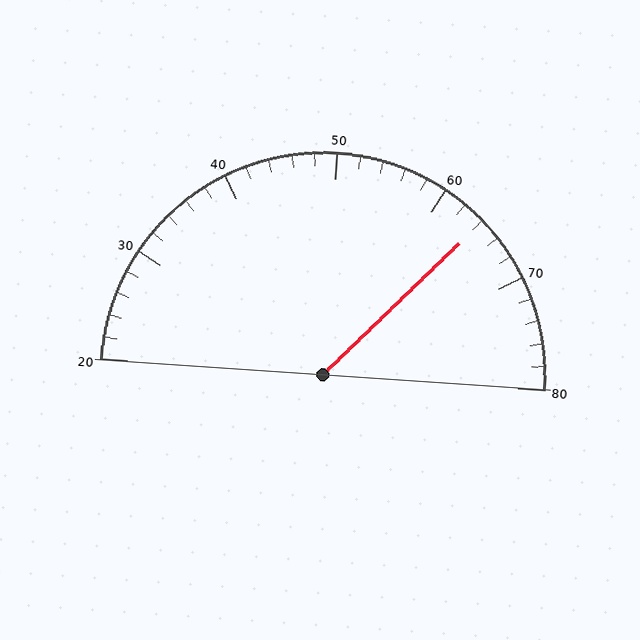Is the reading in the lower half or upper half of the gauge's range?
The reading is in the upper half of the range (20 to 80).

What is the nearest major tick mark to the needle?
The nearest major tick mark is 60.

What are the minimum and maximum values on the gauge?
The gauge ranges from 20 to 80.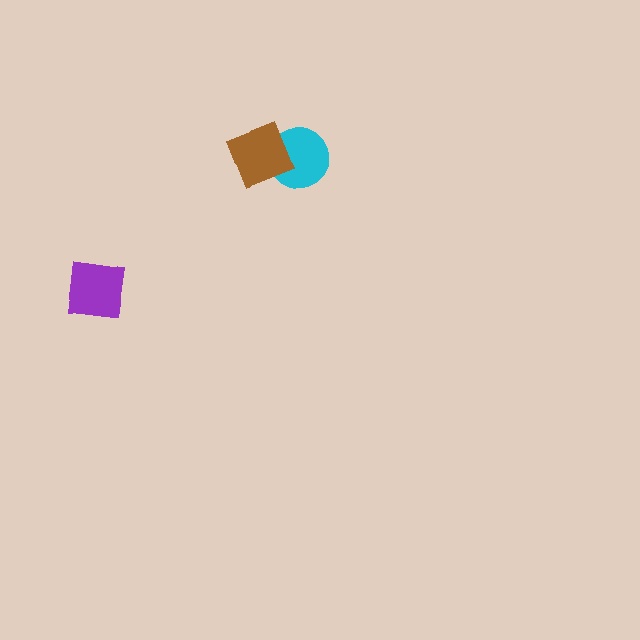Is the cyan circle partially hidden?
Yes, it is partially covered by another shape.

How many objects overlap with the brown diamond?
1 object overlaps with the brown diamond.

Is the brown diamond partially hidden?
No, no other shape covers it.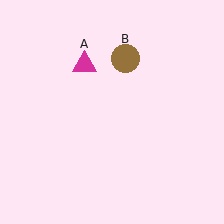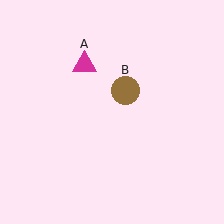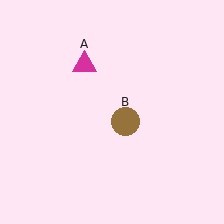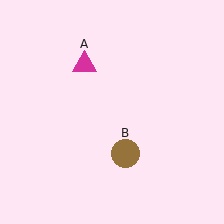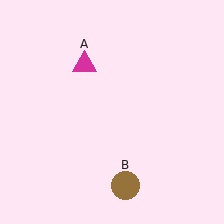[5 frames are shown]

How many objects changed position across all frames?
1 object changed position: brown circle (object B).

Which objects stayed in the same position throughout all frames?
Magenta triangle (object A) remained stationary.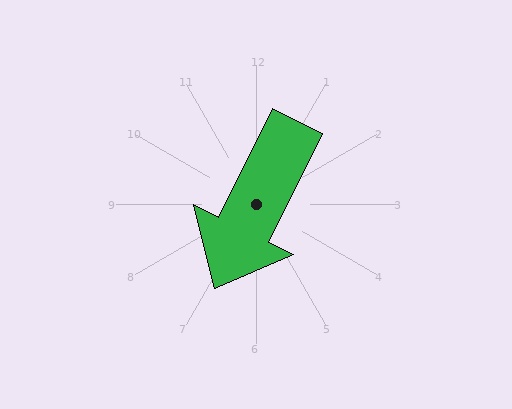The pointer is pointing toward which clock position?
Roughly 7 o'clock.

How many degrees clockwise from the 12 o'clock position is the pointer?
Approximately 206 degrees.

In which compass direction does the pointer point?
Southwest.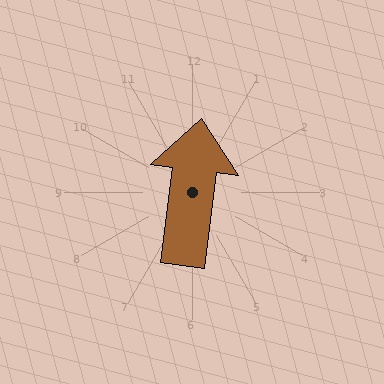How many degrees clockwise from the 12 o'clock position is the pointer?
Approximately 7 degrees.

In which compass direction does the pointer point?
North.